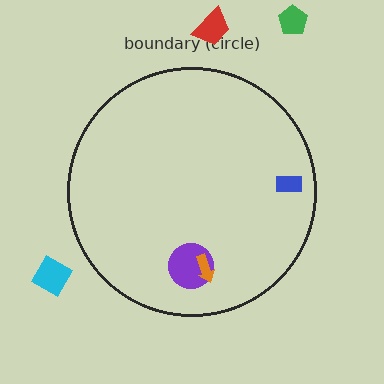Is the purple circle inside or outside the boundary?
Inside.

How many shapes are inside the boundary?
3 inside, 3 outside.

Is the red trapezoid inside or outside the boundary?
Outside.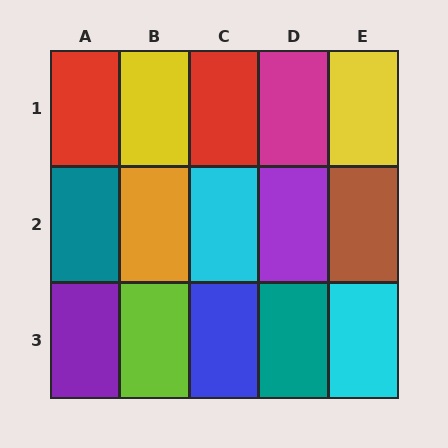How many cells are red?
2 cells are red.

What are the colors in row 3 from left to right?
Purple, lime, blue, teal, cyan.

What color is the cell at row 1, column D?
Magenta.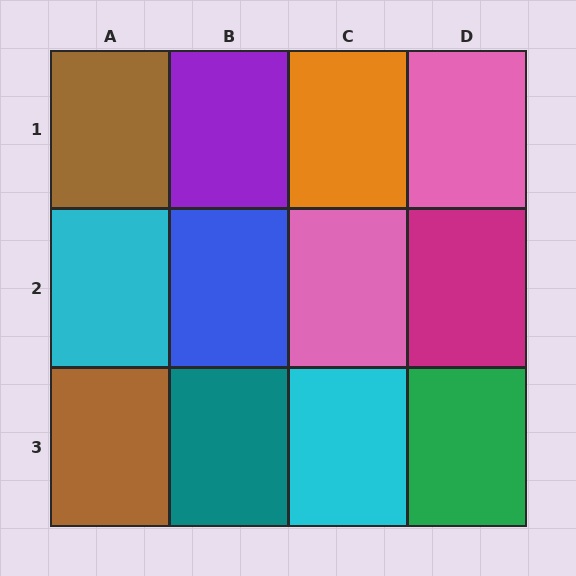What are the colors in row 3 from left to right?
Brown, teal, cyan, green.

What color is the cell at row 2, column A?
Cyan.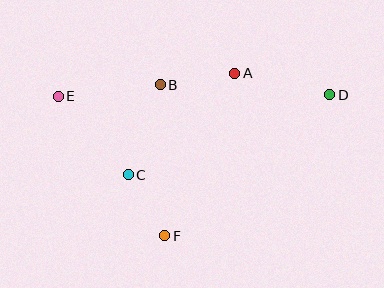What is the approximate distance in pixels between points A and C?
The distance between A and C is approximately 147 pixels.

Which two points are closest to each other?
Points C and F are closest to each other.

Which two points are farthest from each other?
Points D and E are farthest from each other.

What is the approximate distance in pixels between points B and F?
The distance between B and F is approximately 151 pixels.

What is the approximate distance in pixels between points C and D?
The distance between C and D is approximately 217 pixels.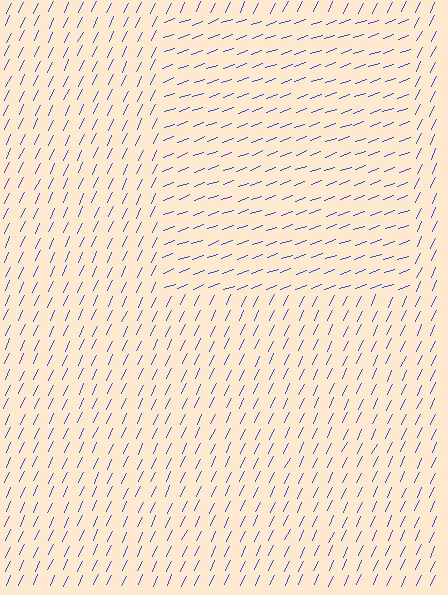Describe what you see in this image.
The image is filled with small blue line segments. A rectangle region in the image has lines oriented differently from the surrounding lines, creating a visible texture boundary.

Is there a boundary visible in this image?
Yes, there is a texture boundary formed by a change in line orientation.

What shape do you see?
I see a rectangle.